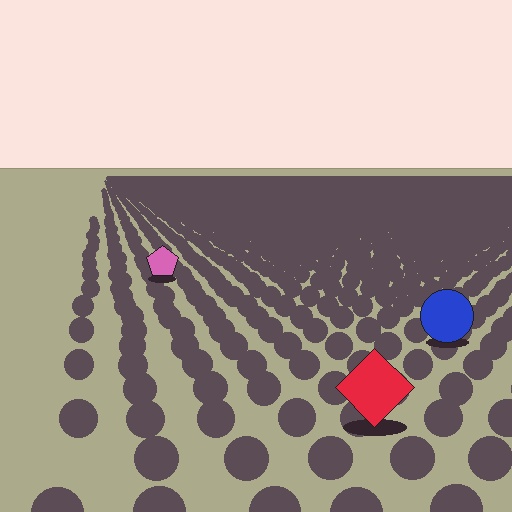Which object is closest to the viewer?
The red diamond is closest. The texture marks near it are larger and more spread out.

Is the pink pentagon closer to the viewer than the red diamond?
No. The red diamond is closer — you can tell from the texture gradient: the ground texture is coarser near it.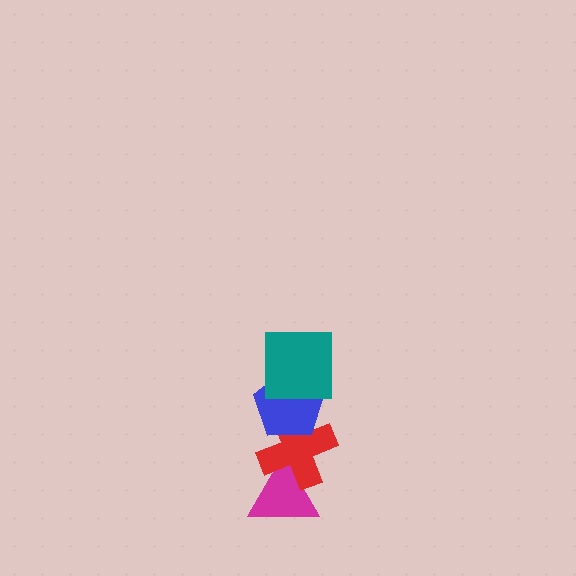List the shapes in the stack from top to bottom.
From top to bottom: the teal square, the blue pentagon, the red cross, the magenta triangle.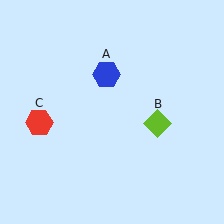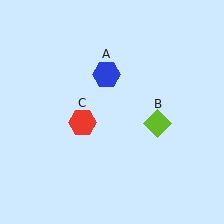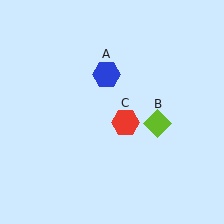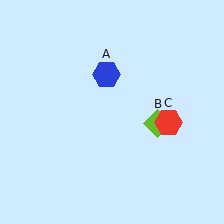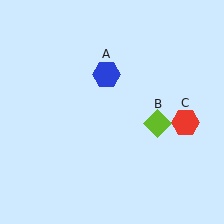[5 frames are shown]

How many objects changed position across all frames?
1 object changed position: red hexagon (object C).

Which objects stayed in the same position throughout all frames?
Blue hexagon (object A) and lime diamond (object B) remained stationary.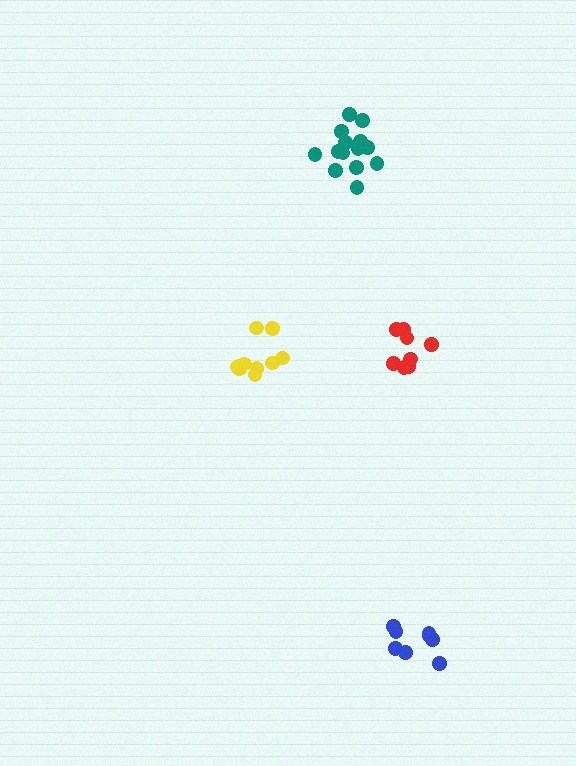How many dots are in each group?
Group 1: 8 dots, Group 2: 14 dots, Group 3: 10 dots, Group 4: 8 dots (40 total).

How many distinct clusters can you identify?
There are 4 distinct clusters.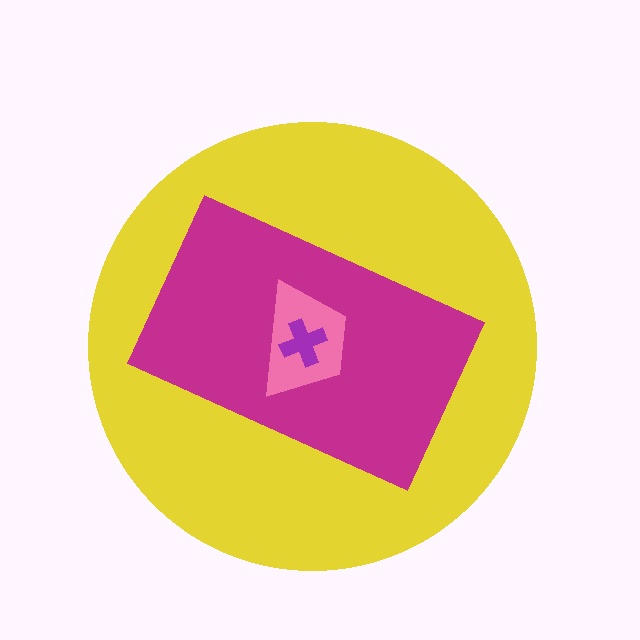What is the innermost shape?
The purple cross.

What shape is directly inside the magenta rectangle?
The pink trapezoid.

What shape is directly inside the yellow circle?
The magenta rectangle.